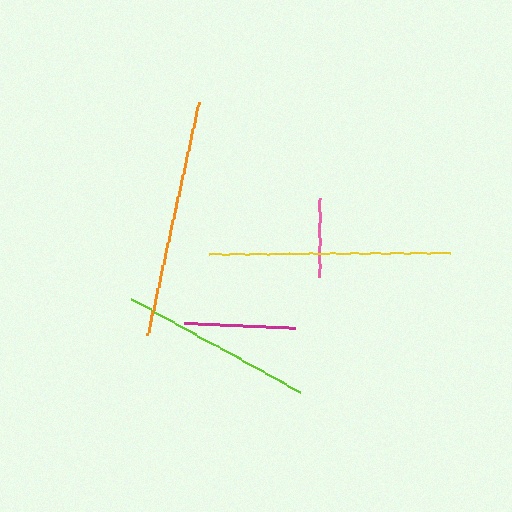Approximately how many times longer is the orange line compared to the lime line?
The orange line is approximately 1.2 times the length of the lime line.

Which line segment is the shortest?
The pink line is the shortest at approximately 79 pixels.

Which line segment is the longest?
The yellow line is the longest at approximately 240 pixels.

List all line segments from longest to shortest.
From longest to shortest: yellow, orange, lime, magenta, pink.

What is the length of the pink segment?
The pink segment is approximately 79 pixels long.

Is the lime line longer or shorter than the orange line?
The orange line is longer than the lime line.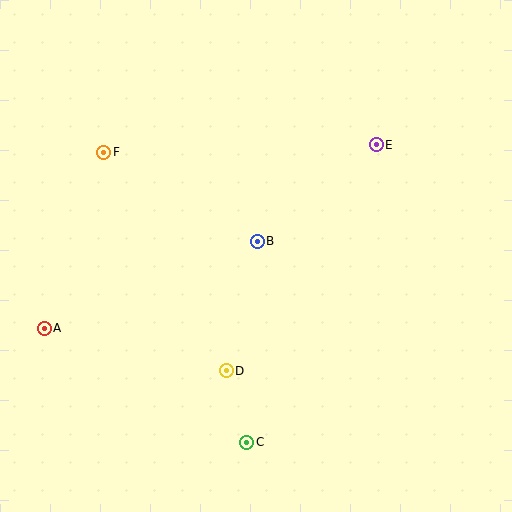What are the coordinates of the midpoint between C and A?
The midpoint between C and A is at (146, 385).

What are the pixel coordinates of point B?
Point B is at (257, 241).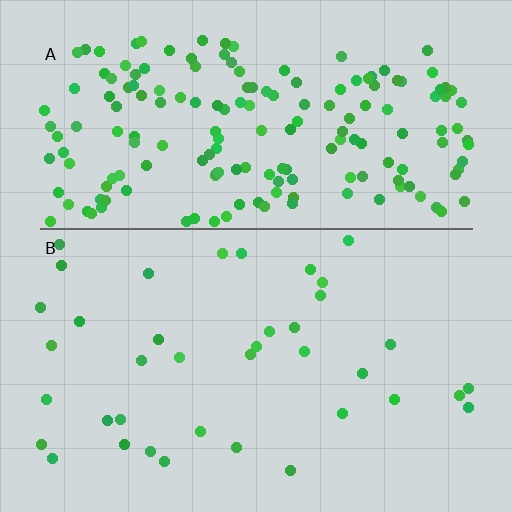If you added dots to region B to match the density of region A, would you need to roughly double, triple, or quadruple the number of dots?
Approximately quadruple.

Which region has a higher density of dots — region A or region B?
A (the top).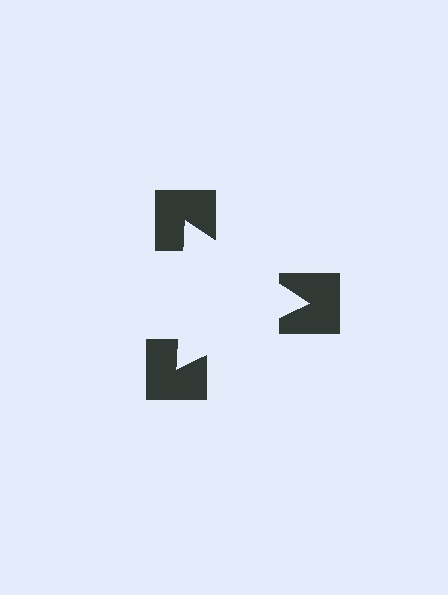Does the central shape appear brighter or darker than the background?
It typically appears slightly brighter than the background, even though no actual brightness change is drawn.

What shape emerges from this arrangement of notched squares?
An illusory triangle — its edges are inferred from the aligned wedge cuts in the notched squares, not physically drawn.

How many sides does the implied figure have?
3 sides.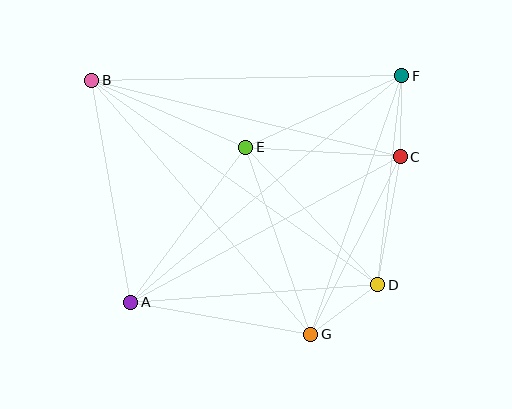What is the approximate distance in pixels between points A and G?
The distance between A and G is approximately 183 pixels.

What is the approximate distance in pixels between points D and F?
The distance between D and F is approximately 210 pixels.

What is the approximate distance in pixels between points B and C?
The distance between B and C is approximately 318 pixels.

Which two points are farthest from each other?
Points A and F are farthest from each other.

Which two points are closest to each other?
Points C and F are closest to each other.